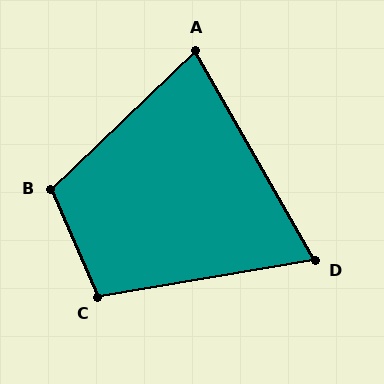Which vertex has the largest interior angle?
B, at approximately 110 degrees.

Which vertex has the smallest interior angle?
D, at approximately 70 degrees.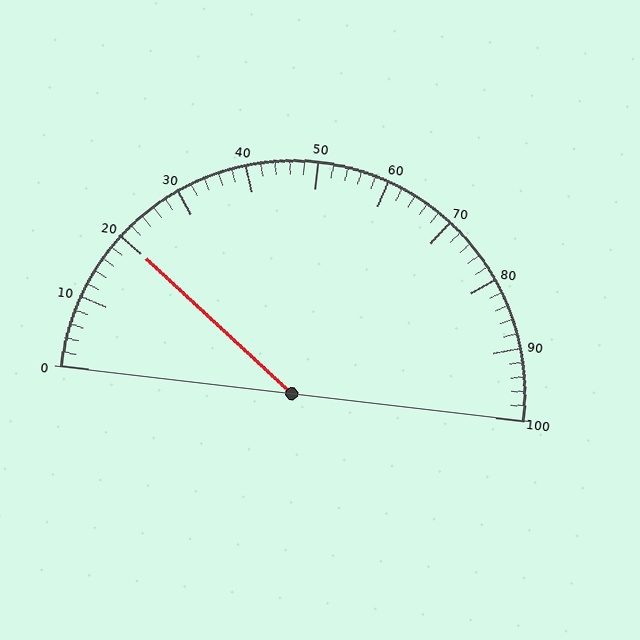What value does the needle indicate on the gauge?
The needle indicates approximately 20.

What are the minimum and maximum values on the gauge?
The gauge ranges from 0 to 100.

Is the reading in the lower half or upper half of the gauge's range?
The reading is in the lower half of the range (0 to 100).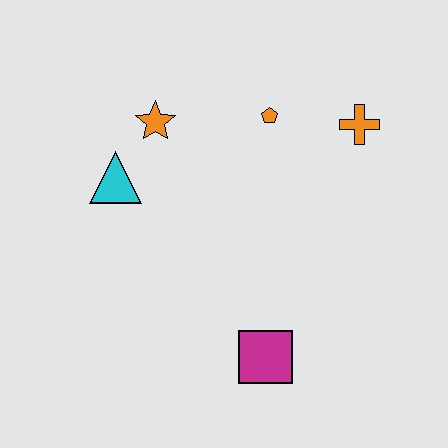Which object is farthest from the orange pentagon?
The magenta square is farthest from the orange pentagon.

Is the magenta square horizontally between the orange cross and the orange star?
Yes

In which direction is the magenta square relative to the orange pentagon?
The magenta square is below the orange pentagon.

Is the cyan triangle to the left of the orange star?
Yes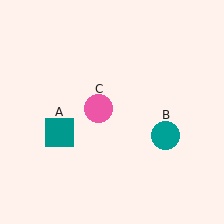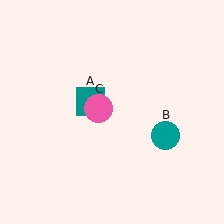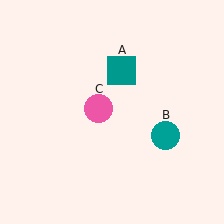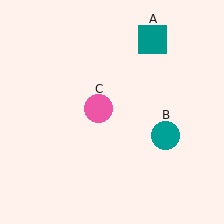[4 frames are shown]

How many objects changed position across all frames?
1 object changed position: teal square (object A).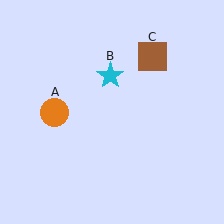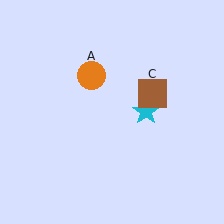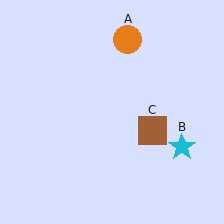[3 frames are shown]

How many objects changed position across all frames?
3 objects changed position: orange circle (object A), cyan star (object B), brown square (object C).